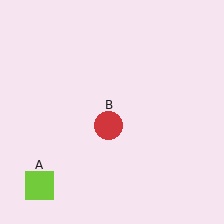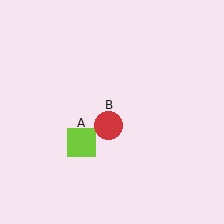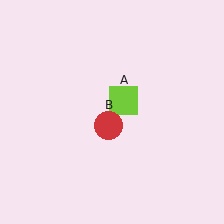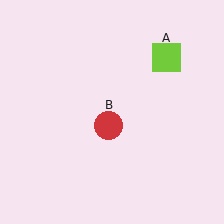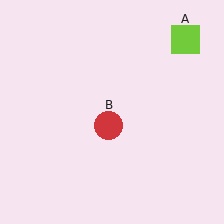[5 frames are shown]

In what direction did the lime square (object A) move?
The lime square (object A) moved up and to the right.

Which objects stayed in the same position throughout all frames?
Red circle (object B) remained stationary.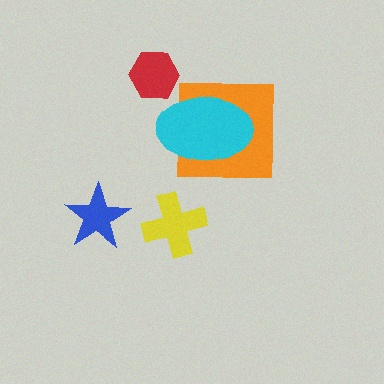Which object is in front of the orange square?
The cyan ellipse is in front of the orange square.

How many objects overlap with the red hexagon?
0 objects overlap with the red hexagon.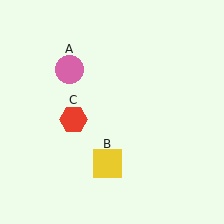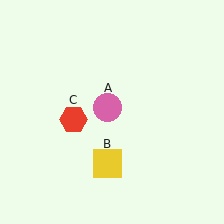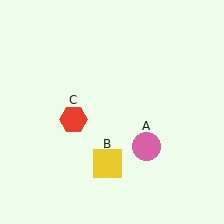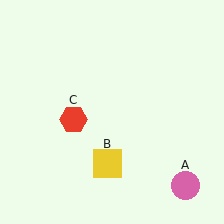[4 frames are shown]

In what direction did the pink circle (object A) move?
The pink circle (object A) moved down and to the right.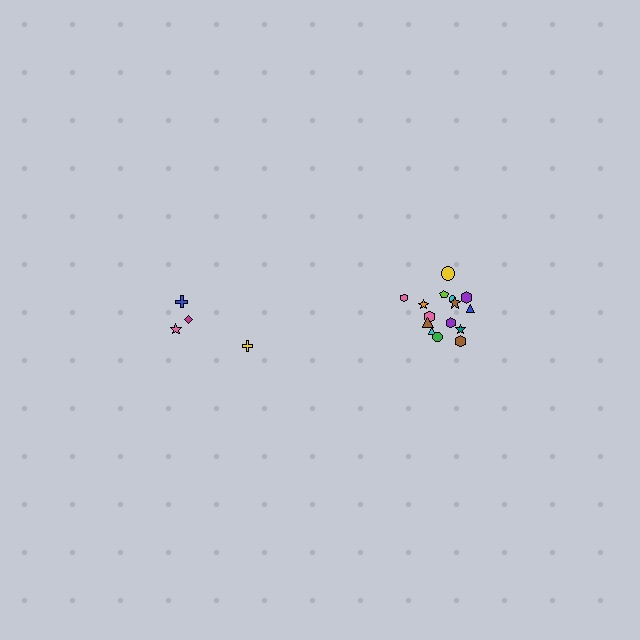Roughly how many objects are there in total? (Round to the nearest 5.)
Roughly 20 objects in total.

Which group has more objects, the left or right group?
The right group.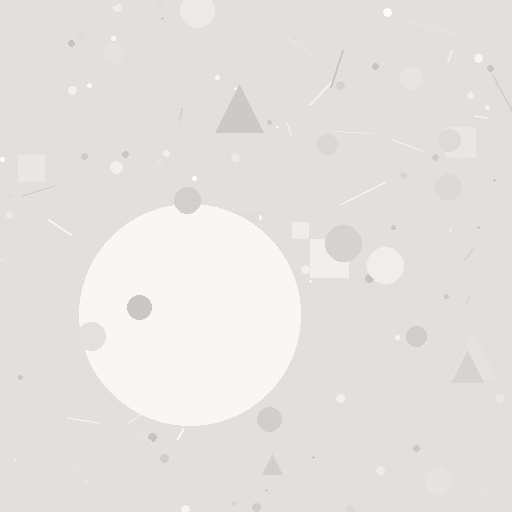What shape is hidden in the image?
A circle is hidden in the image.